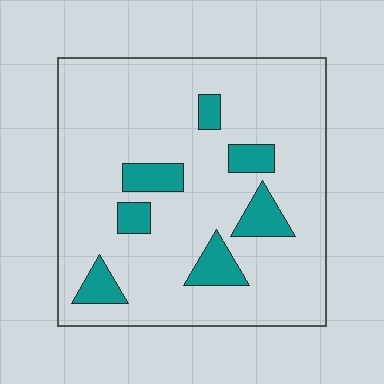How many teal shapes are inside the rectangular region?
7.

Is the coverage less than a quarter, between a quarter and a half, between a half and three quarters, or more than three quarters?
Less than a quarter.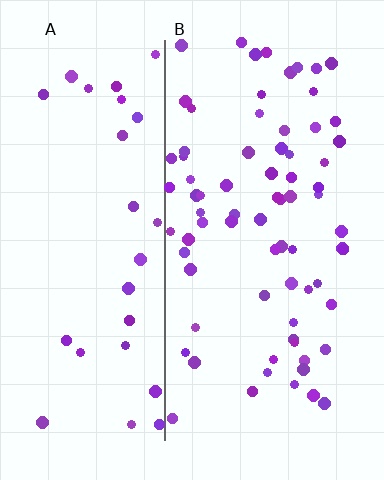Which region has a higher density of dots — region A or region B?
B (the right).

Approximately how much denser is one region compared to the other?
Approximately 2.5× — region B over region A.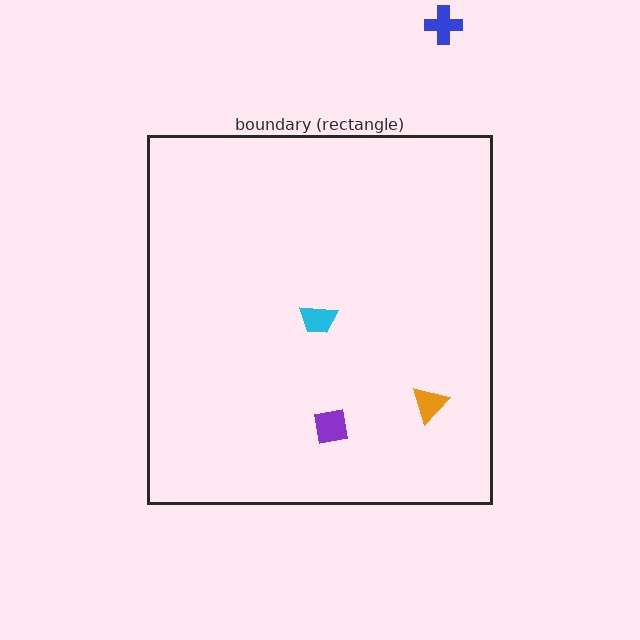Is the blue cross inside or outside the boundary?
Outside.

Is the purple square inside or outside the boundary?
Inside.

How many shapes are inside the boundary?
3 inside, 1 outside.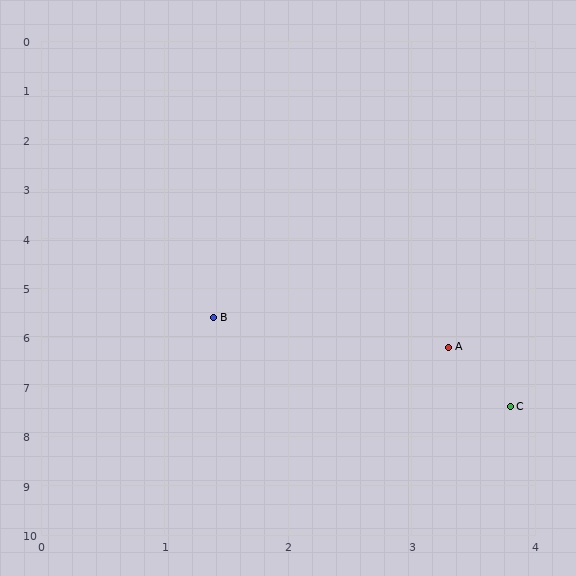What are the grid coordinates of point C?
Point C is at approximately (3.8, 7.4).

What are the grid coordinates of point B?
Point B is at approximately (1.4, 5.6).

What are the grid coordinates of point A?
Point A is at approximately (3.3, 6.2).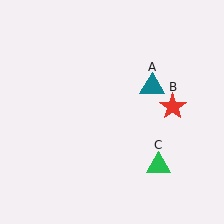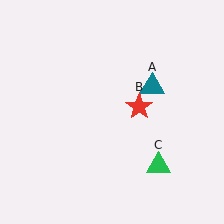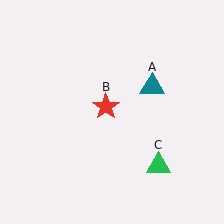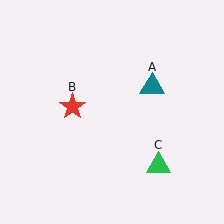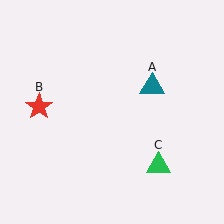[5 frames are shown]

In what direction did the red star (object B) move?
The red star (object B) moved left.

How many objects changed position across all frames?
1 object changed position: red star (object B).